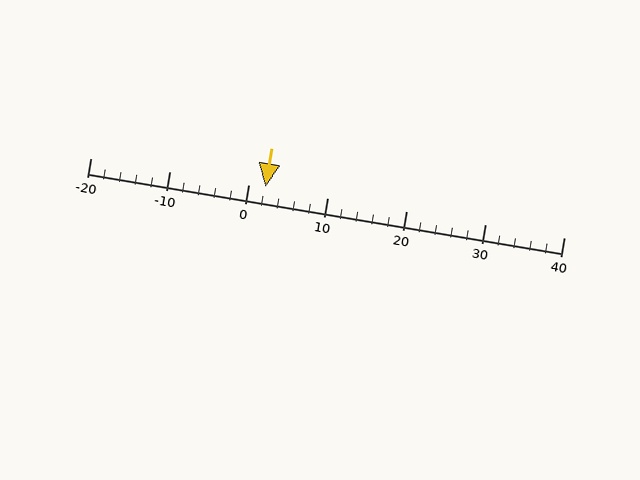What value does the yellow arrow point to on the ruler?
The yellow arrow points to approximately 2.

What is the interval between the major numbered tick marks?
The major tick marks are spaced 10 units apart.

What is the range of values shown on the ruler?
The ruler shows values from -20 to 40.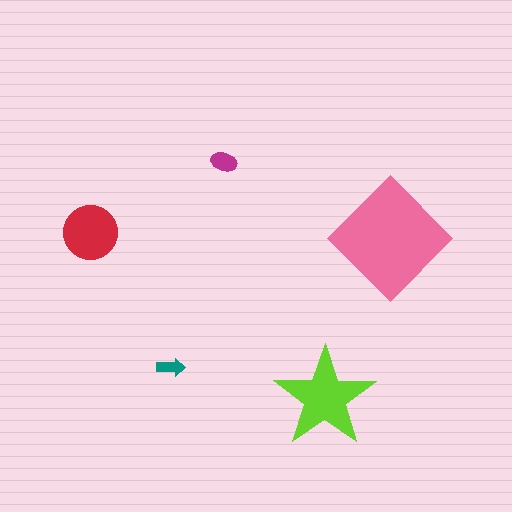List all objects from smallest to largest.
The teal arrow, the magenta ellipse, the red circle, the lime star, the pink diamond.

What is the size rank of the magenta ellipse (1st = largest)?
4th.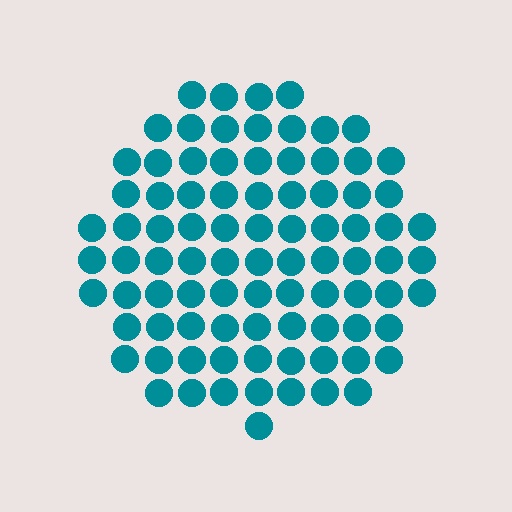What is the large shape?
The large shape is a circle.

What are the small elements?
The small elements are circles.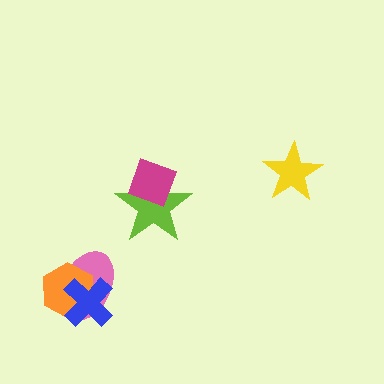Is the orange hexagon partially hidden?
Yes, it is partially covered by another shape.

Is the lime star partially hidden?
Yes, it is partially covered by another shape.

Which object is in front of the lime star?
The magenta diamond is in front of the lime star.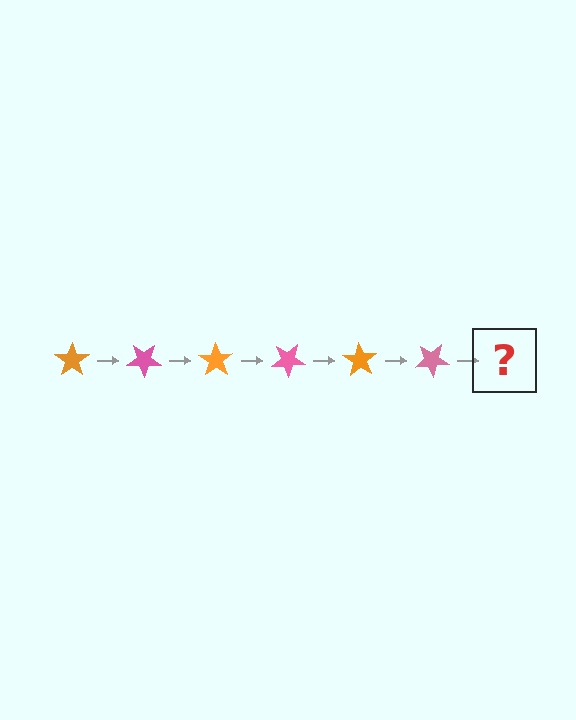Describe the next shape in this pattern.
It should be an orange star, rotated 210 degrees from the start.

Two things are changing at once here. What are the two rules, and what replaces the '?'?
The two rules are that it rotates 35 degrees each step and the color cycles through orange and pink. The '?' should be an orange star, rotated 210 degrees from the start.